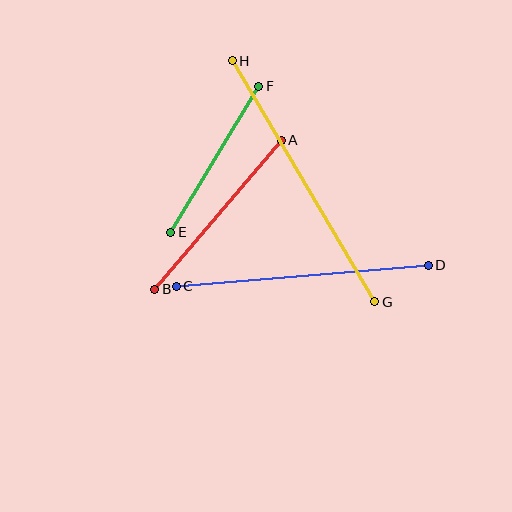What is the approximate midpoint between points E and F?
The midpoint is at approximately (215, 159) pixels.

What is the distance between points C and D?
The distance is approximately 253 pixels.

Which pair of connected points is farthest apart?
Points G and H are farthest apart.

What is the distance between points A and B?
The distance is approximately 196 pixels.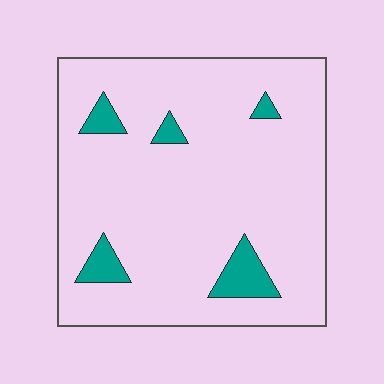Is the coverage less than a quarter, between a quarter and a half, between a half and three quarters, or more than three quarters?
Less than a quarter.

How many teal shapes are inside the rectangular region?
5.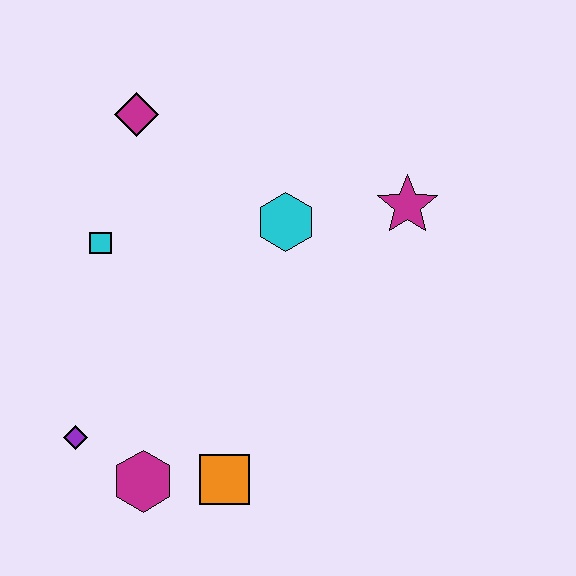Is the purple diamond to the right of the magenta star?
No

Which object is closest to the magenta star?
The cyan hexagon is closest to the magenta star.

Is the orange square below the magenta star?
Yes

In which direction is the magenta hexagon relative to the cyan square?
The magenta hexagon is below the cyan square.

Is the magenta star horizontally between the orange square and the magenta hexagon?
No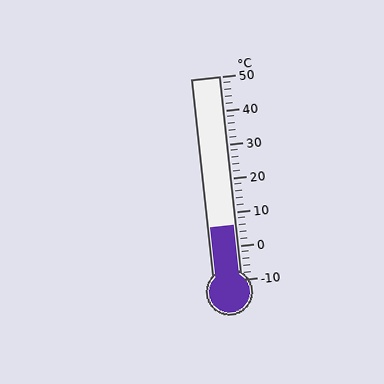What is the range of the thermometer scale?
The thermometer scale ranges from -10°C to 50°C.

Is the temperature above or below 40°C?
The temperature is below 40°C.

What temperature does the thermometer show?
The thermometer shows approximately 6°C.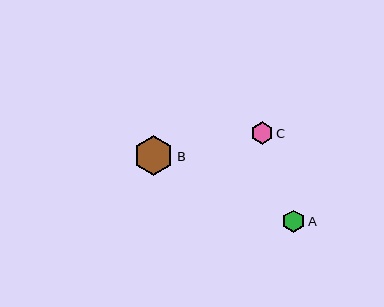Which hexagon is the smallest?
Hexagon A is the smallest with a size of approximately 23 pixels.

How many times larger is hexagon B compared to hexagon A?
Hexagon B is approximately 1.8 times the size of hexagon A.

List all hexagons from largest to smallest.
From largest to smallest: B, C, A.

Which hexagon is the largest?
Hexagon B is the largest with a size of approximately 40 pixels.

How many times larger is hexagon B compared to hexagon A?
Hexagon B is approximately 1.8 times the size of hexagon A.